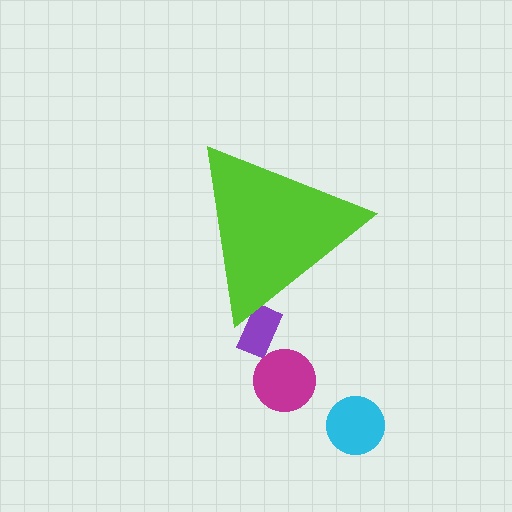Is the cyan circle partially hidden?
No, the cyan circle is fully visible.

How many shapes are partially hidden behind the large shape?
1 shape is partially hidden.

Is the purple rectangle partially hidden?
Yes, the purple rectangle is partially hidden behind the lime triangle.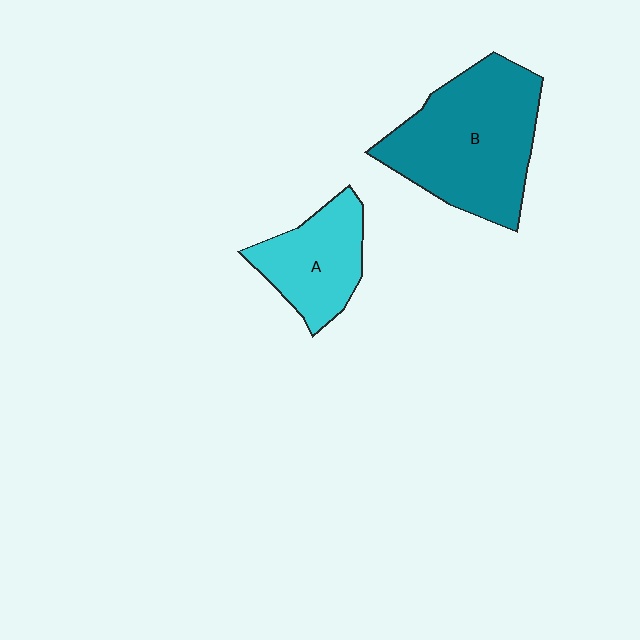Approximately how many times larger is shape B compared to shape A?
Approximately 1.8 times.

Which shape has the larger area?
Shape B (teal).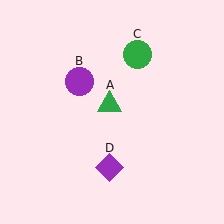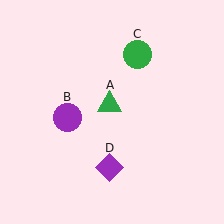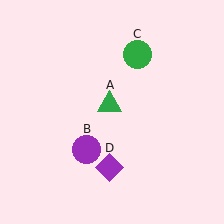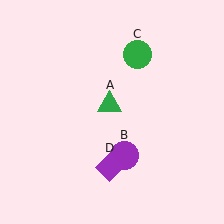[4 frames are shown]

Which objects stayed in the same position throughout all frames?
Green triangle (object A) and green circle (object C) and purple diamond (object D) remained stationary.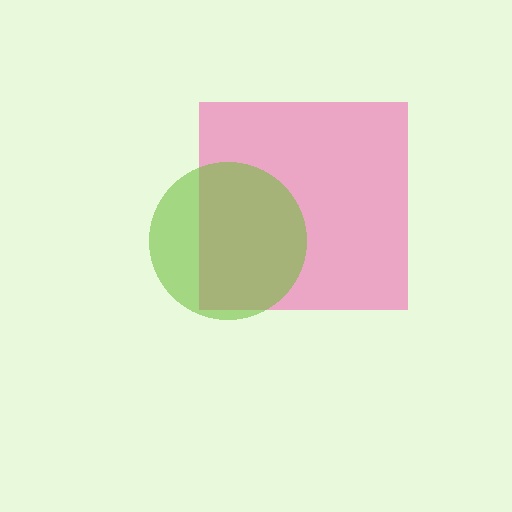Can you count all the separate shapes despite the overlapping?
Yes, there are 2 separate shapes.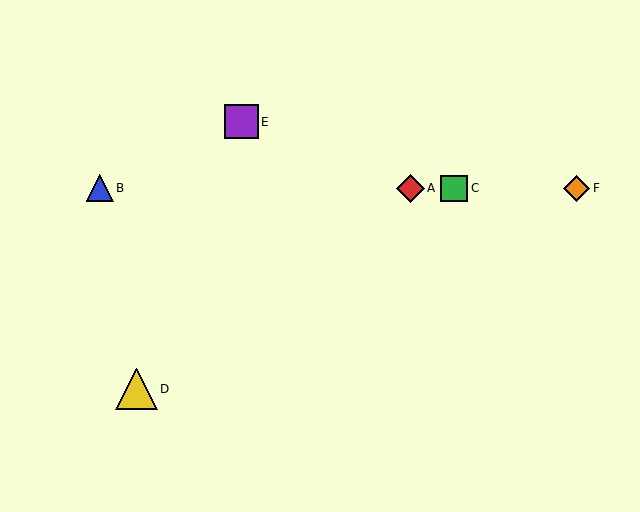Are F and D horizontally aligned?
No, F is at y≈188 and D is at y≈389.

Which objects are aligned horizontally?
Objects A, B, C, F are aligned horizontally.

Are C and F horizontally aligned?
Yes, both are at y≈188.